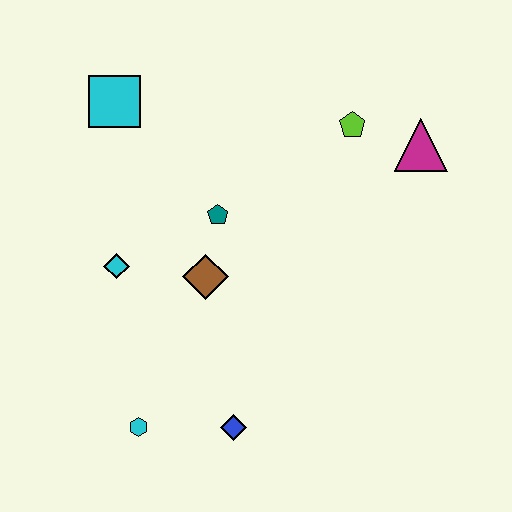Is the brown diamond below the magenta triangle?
Yes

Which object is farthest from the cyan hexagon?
The magenta triangle is farthest from the cyan hexagon.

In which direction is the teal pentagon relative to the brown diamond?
The teal pentagon is above the brown diamond.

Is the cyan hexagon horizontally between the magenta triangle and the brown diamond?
No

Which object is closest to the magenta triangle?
The lime pentagon is closest to the magenta triangle.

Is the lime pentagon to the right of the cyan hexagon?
Yes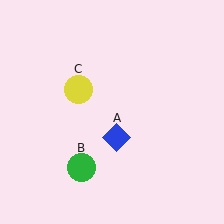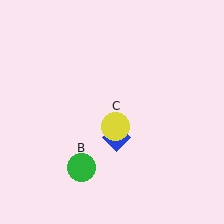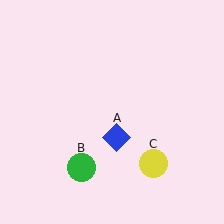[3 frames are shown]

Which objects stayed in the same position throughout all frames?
Blue diamond (object A) and green circle (object B) remained stationary.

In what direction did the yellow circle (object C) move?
The yellow circle (object C) moved down and to the right.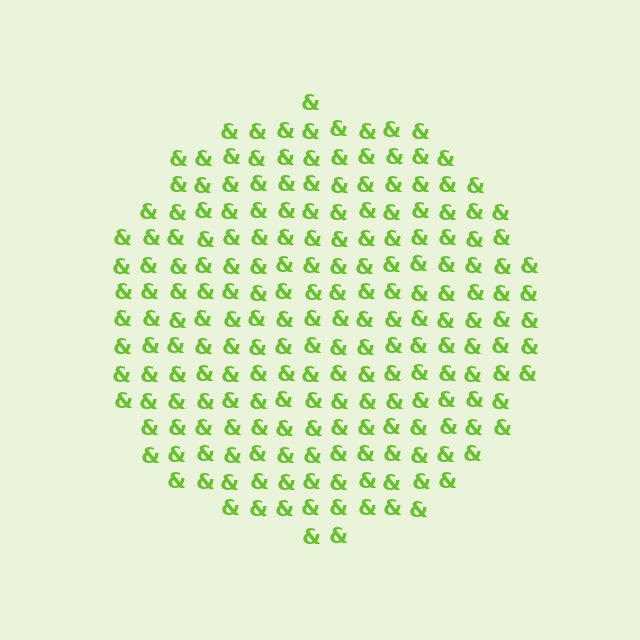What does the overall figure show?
The overall figure shows a circle.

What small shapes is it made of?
It is made of small ampersands.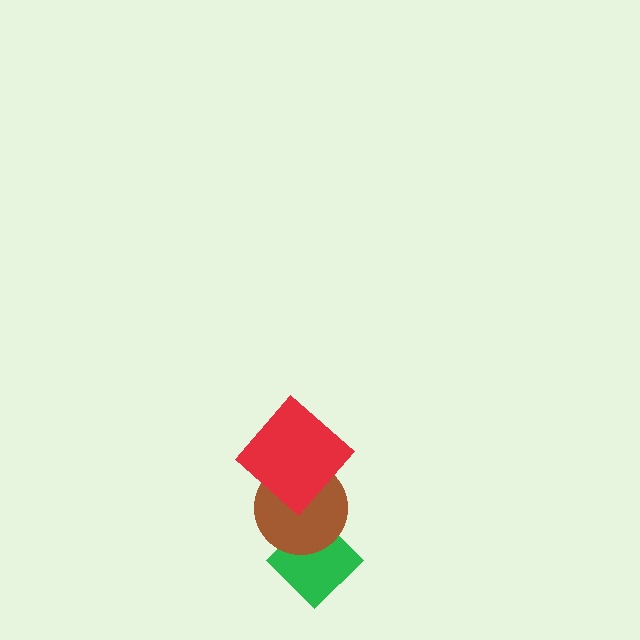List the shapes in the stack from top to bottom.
From top to bottom: the red diamond, the brown circle, the green diamond.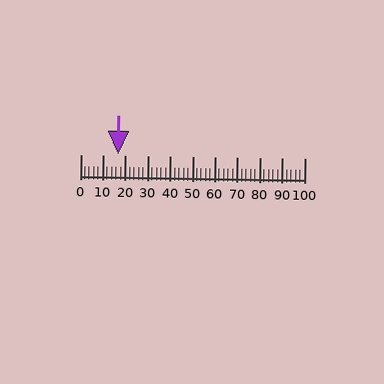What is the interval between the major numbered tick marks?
The major tick marks are spaced 10 units apart.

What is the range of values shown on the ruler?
The ruler shows values from 0 to 100.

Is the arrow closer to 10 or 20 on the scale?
The arrow is closer to 20.